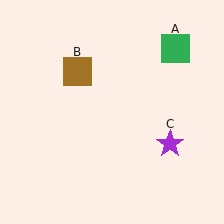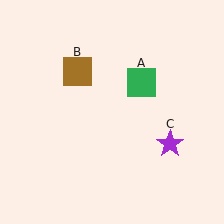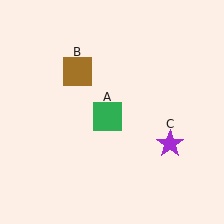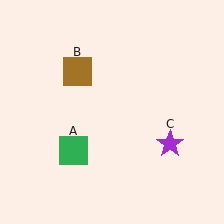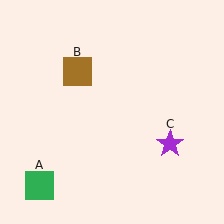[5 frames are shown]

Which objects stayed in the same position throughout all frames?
Brown square (object B) and purple star (object C) remained stationary.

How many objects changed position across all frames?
1 object changed position: green square (object A).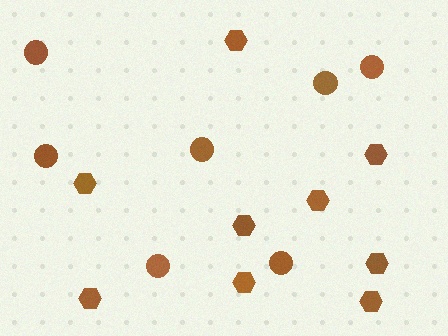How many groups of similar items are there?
There are 2 groups: one group of circles (7) and one group of hexagons (9).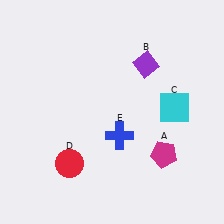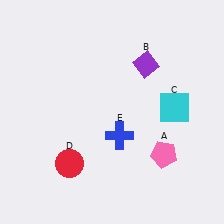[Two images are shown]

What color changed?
The pentagon (A) changed from magenta in Image 1 to pink in Image 2.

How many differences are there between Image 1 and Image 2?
There is 1 difference between the two images.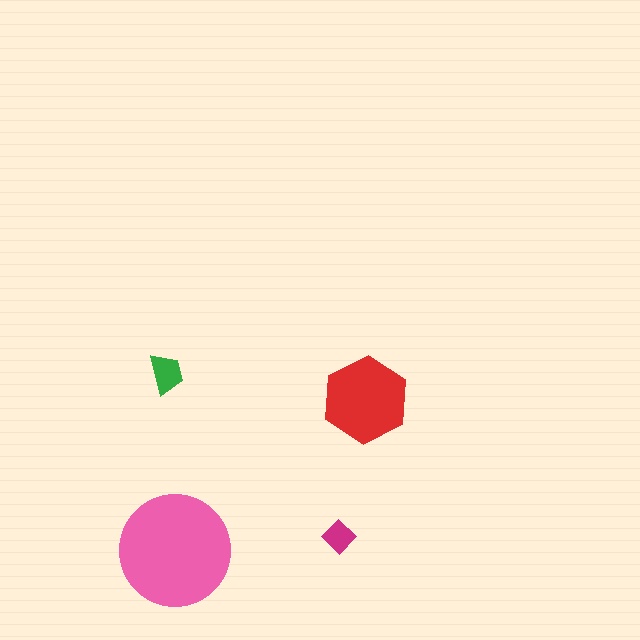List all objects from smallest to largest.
The magenta diamond, the green trapezoid, the red hexagon, the pink circle.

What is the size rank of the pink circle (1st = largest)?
1st.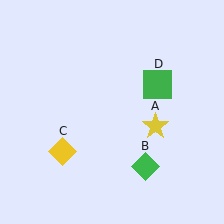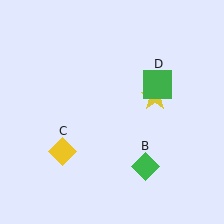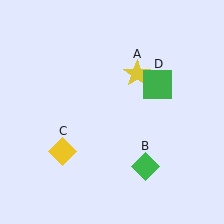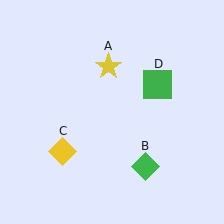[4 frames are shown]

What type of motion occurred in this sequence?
The yellow star (object A) rotated counterclockwise around the center of the scene.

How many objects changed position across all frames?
1 object changed position: yellow star (object A).